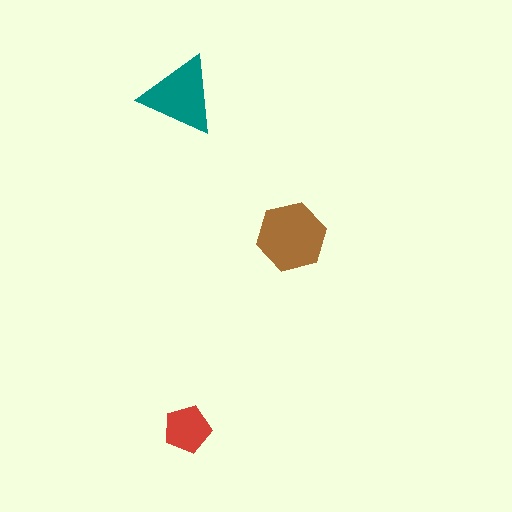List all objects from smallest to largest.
The red pentagon, the teal triangle, the brown hexagon.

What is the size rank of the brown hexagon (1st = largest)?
1st.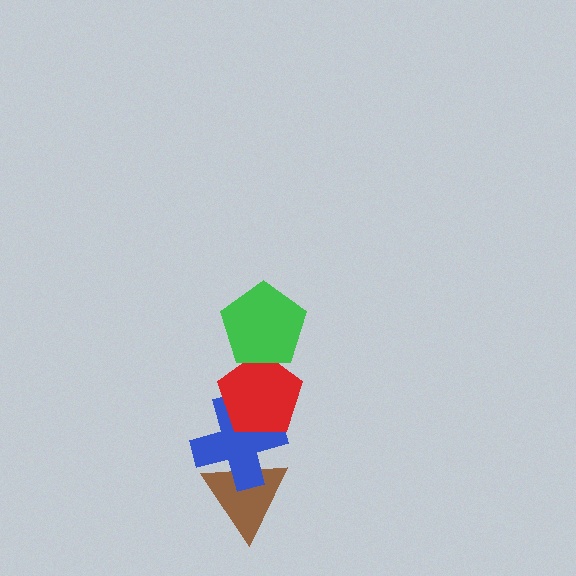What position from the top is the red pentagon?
The red pentagon is 2nd from the top.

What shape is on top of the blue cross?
The red pentagon is on top of the blue cross.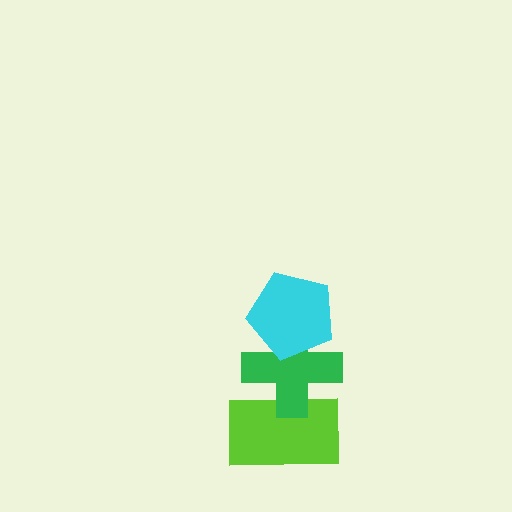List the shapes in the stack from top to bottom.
From top to bottom: the cyan pentagon, the green cross, the lime rectangle.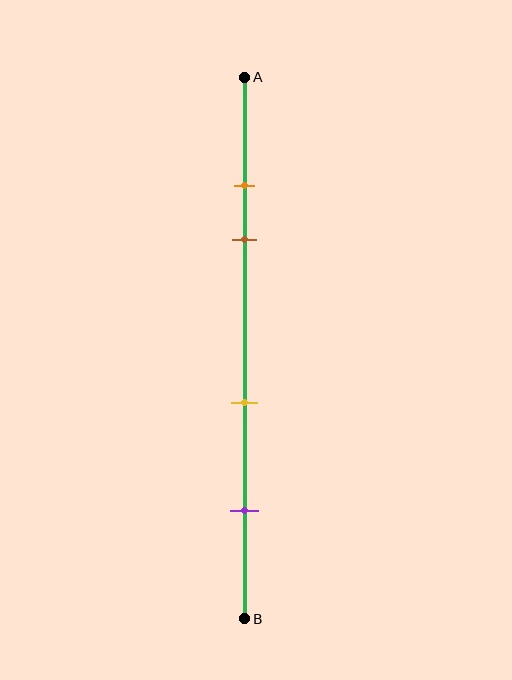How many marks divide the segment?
There are 4 marks dividing the segment.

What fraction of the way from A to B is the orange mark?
The orange mark is approximately 20% (0.2) of the way from A to B.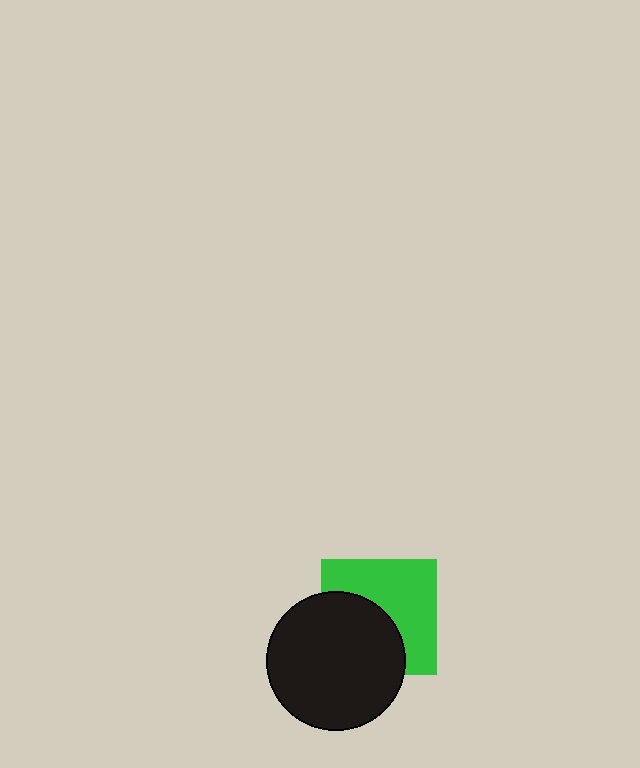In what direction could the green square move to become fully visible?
The green square could move toward the upper-right. That would shift it out from behind the black circle entirely.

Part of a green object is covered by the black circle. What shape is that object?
It is a square.